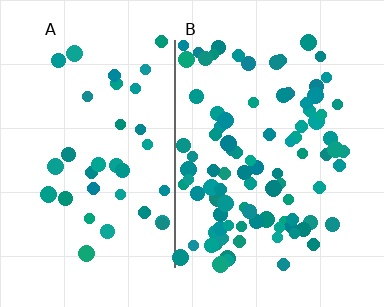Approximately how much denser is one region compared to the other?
Approximately 2.6× — region B over region A.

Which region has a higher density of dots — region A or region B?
B (the right).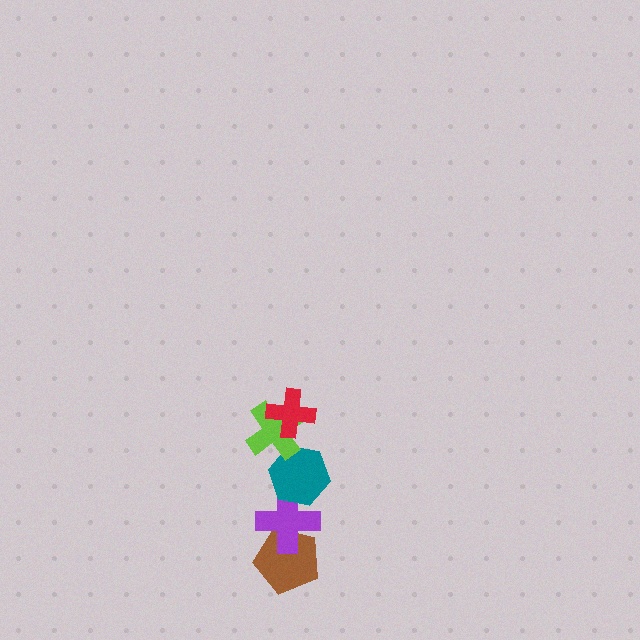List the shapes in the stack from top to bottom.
From top to bottom: the red cross, the lime cross, the teal hexagon, the purple cross, the brown pentagon.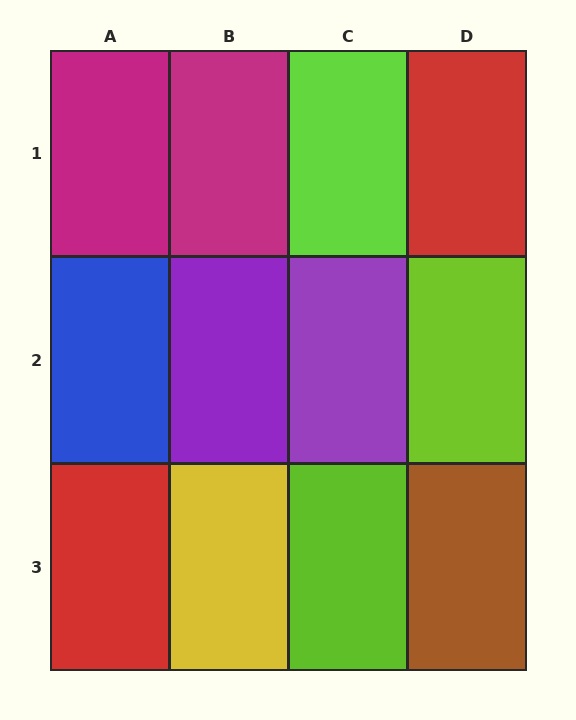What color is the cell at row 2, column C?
Purple.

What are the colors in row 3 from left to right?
Red, yellow, lime, brown.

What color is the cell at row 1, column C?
Lime.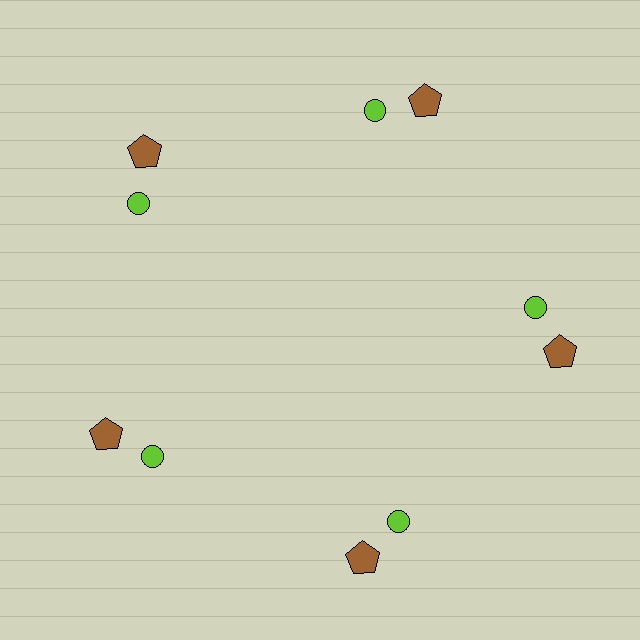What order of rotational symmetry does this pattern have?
This pattern has 5-fold rotational symmetry.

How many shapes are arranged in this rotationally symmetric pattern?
There are 10 shapes, arranged in 5 groups of 2.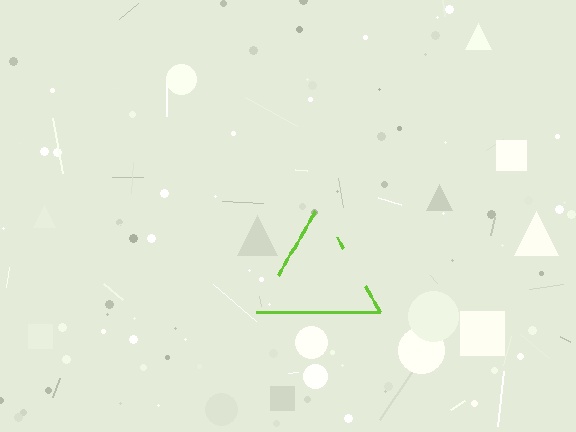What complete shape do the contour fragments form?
The contour fragments form a triangle.